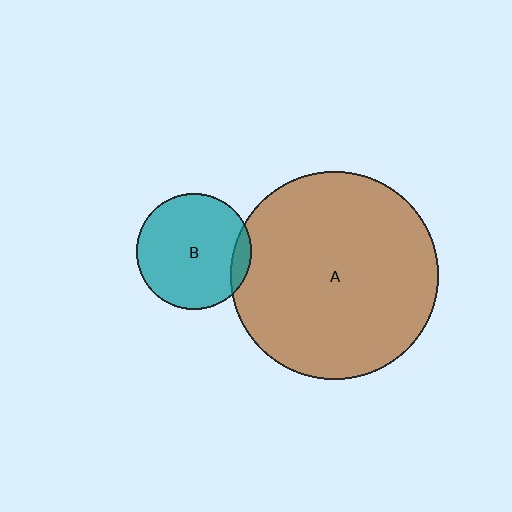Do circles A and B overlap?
Yes.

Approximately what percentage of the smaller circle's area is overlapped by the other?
Approximately 10%.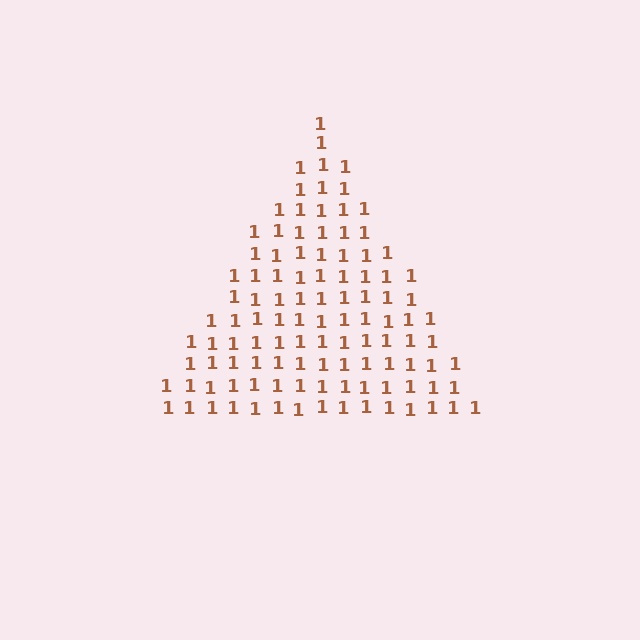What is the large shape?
The large shape is a triangle.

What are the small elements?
The small elements are digit 1's.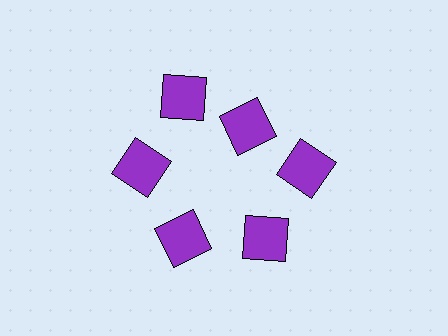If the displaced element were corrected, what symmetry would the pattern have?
It would have 6-fold rotational symmetry — the pattern would map onto itself every 60 degrees.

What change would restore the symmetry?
The symmetry would be restored by moving it outward, back onto the ring so that all 6 squares sit at equal angles and equal distance from the center.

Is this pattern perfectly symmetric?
No. The 6 purple squares are arranged in a ring, but one element near the 1 o'clock position is pulled inward toward the center, breaking the 6-fold rotational symmetry.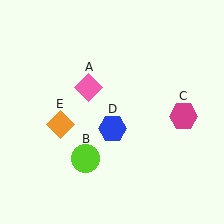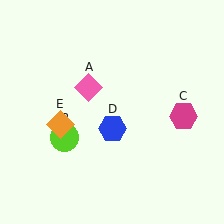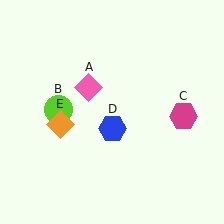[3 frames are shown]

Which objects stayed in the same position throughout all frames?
Pink diamond (object A) and magenta hexagon (object C) and blue hexagon (object D) and orange diamond (object E) remained stationary.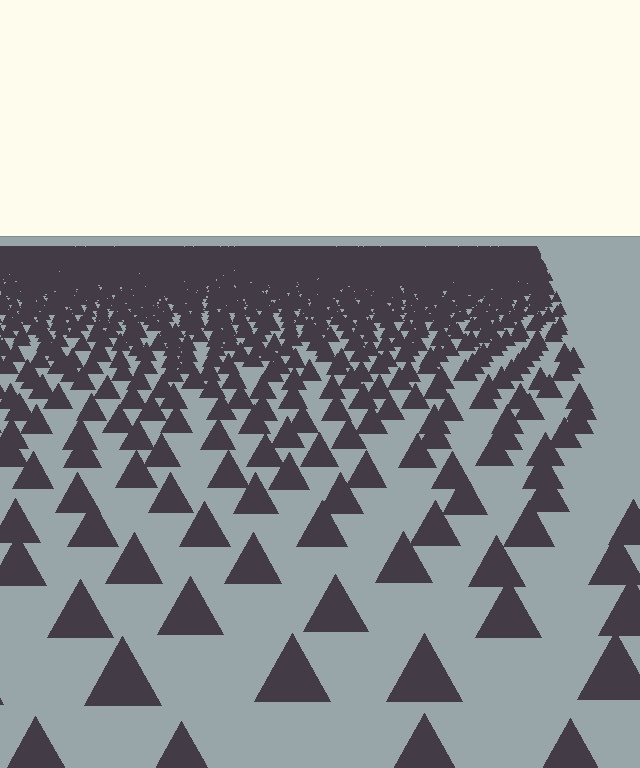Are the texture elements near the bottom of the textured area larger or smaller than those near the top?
Larger. Near the bottom, elements are closer to the viewer and appear at a bigger on-screen size.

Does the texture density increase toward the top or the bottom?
Density increases toward the top.